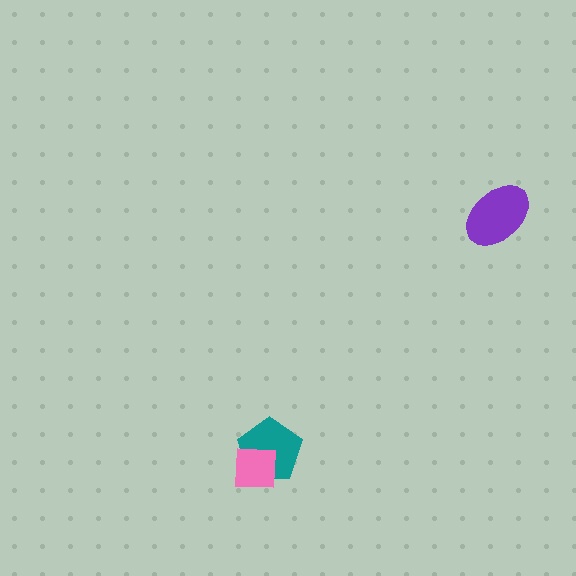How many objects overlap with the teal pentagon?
1 object overlaps with the teal pentagon.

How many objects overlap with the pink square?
1 object overlaps with the pink square.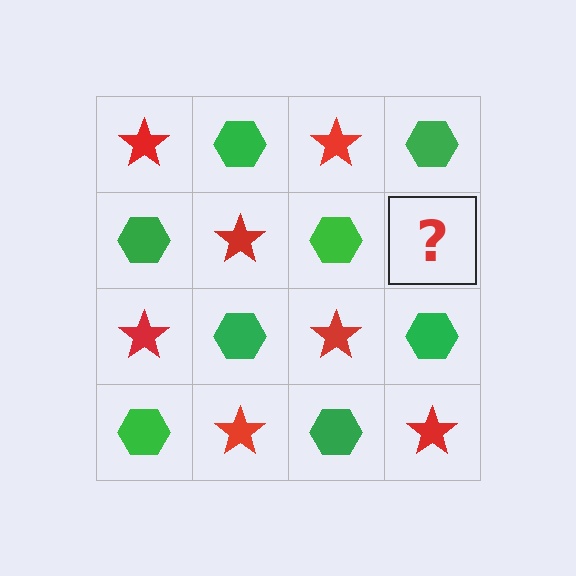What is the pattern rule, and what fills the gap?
The rule is that it alternates red star and green hexagon in a checkerboard pattern. The gap should be filled with a red star.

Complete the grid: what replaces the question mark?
The question mark should be replaced with a red star.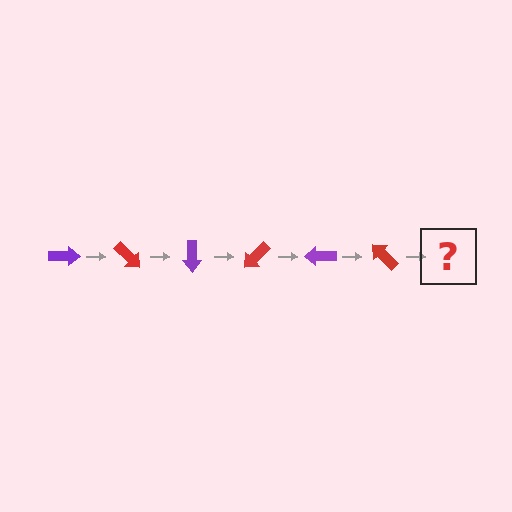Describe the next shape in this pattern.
It should be a purple arrow, rotated 270 degrees from the start.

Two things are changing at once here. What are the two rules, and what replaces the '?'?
The two rules are that it rotates 45 degrees each step and the color cycles through purple and red. The '?' should be a purple arrow, rotated 270 degrees from the start.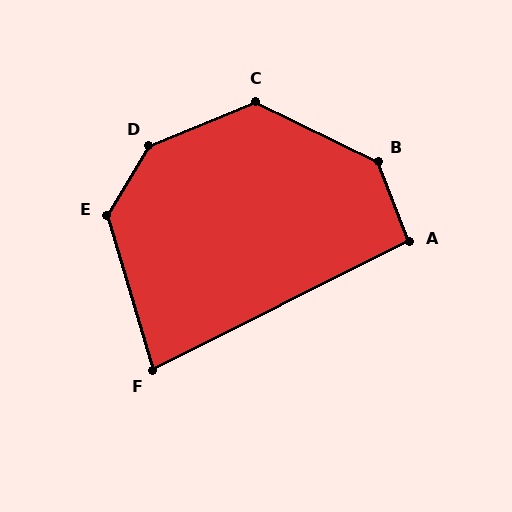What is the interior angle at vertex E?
Approximately 133 degrees (obtuse).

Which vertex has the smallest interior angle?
F, at approximately 80 degrees.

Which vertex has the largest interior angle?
D, at approximately 143 degrees.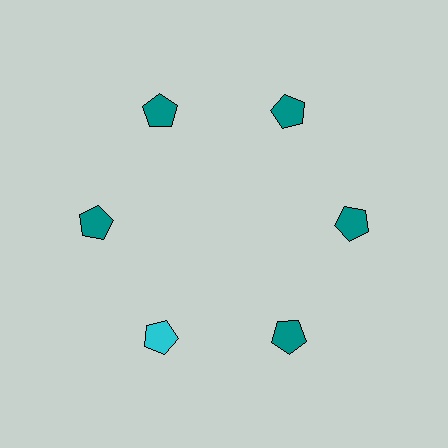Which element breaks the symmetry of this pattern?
The cyan pentagon at roughly the 7 o'clock position breaks the symmetry. All other shapes are teal pentagons.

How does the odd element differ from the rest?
It has a different color: cyan instead of teal.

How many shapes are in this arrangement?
There are 6 shapes arranged in a ring pattern.